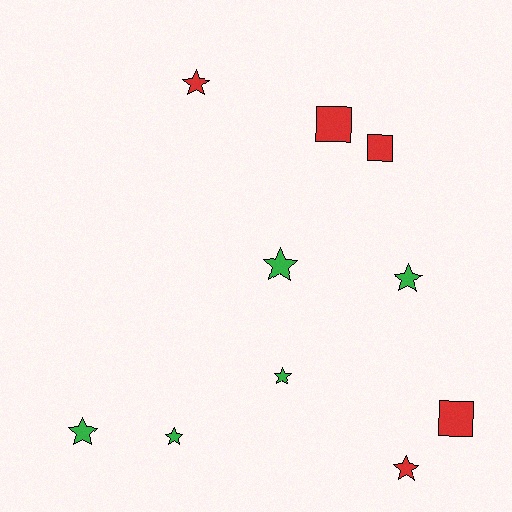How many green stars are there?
There are 5 green stars.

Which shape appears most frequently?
Star, with 7 objects.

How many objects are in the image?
There are 10 objects.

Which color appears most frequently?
Red, with 5 objects.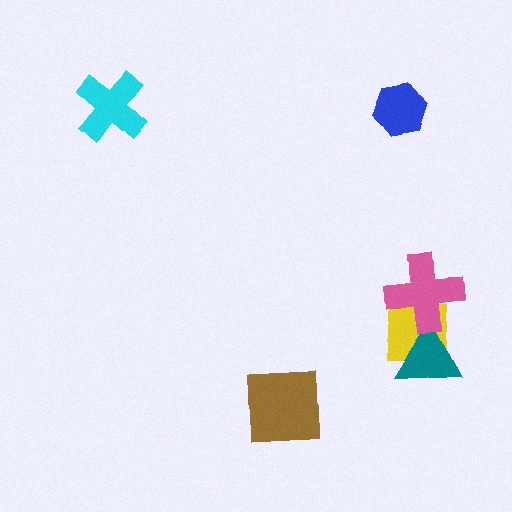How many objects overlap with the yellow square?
2 objects overlap with the yellow square.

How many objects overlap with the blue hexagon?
0 objects overlap with the blue hexagon.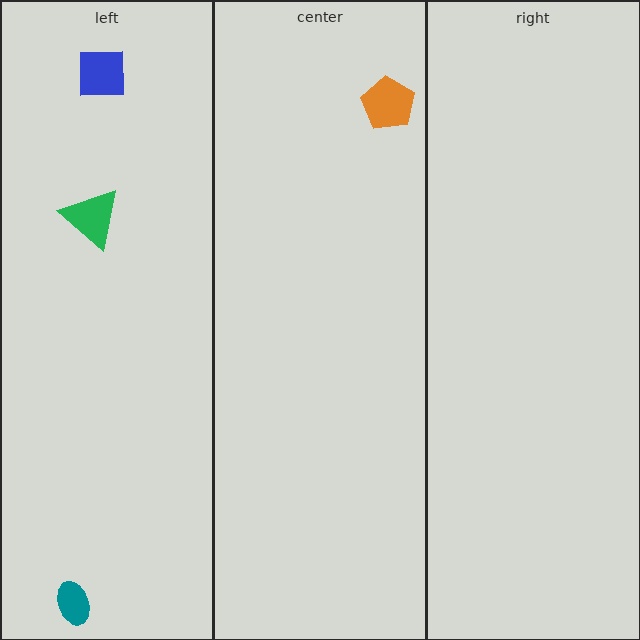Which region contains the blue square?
The left region.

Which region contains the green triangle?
The left region.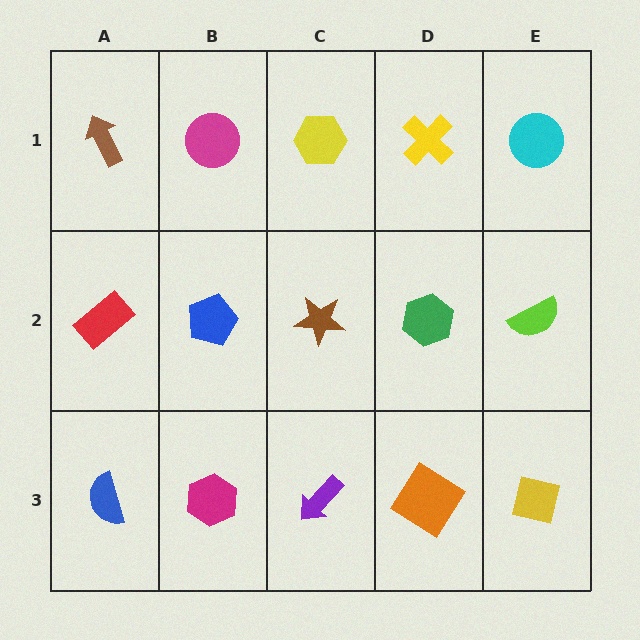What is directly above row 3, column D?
A green hexagon.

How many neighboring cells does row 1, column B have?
3.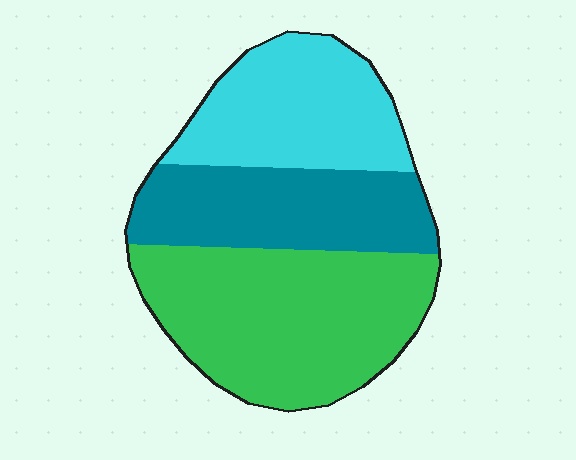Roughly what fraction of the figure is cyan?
Cyan covers 28% of the figure.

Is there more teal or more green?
Green.